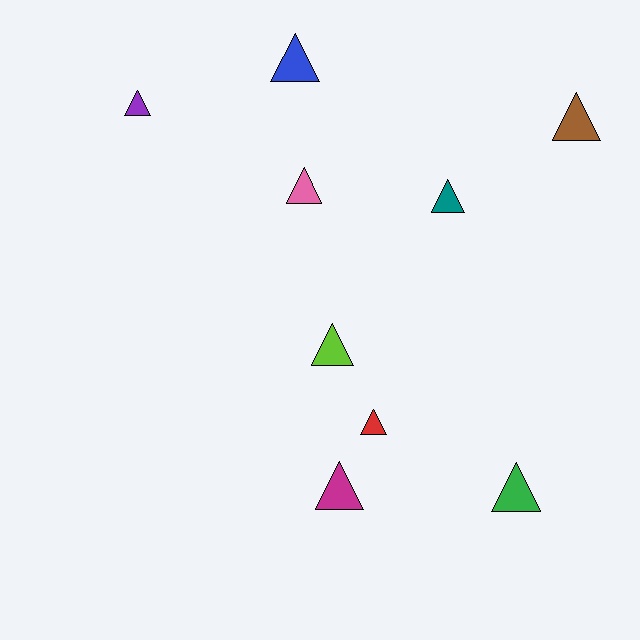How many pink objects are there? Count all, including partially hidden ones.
There is 1 pink object.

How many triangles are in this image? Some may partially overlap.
There are 9 triangles.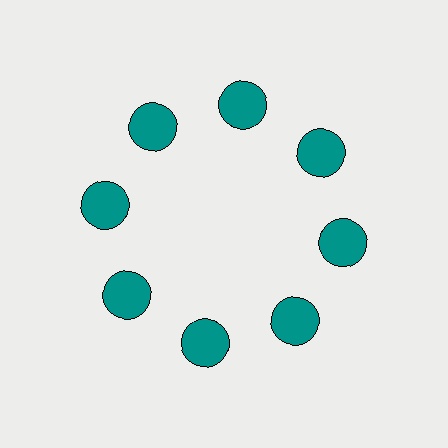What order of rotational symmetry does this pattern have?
This pattern has 8-fold rotational symmetry.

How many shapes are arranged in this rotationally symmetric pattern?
There are 8 shapes, arranged in 8 groups of 1.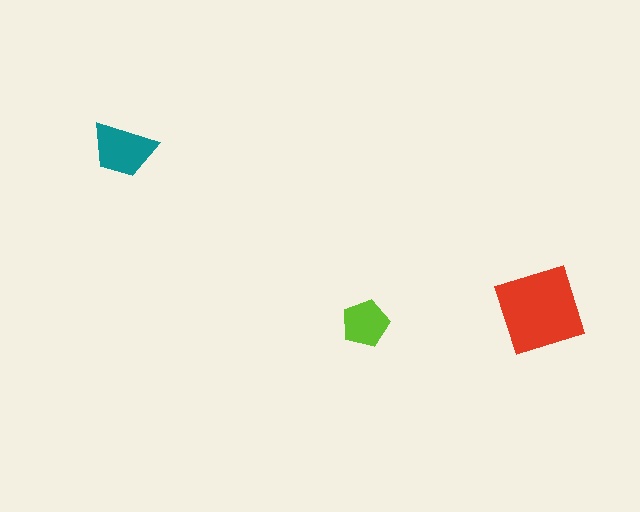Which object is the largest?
The red square.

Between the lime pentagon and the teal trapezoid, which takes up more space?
The teal trapezoid.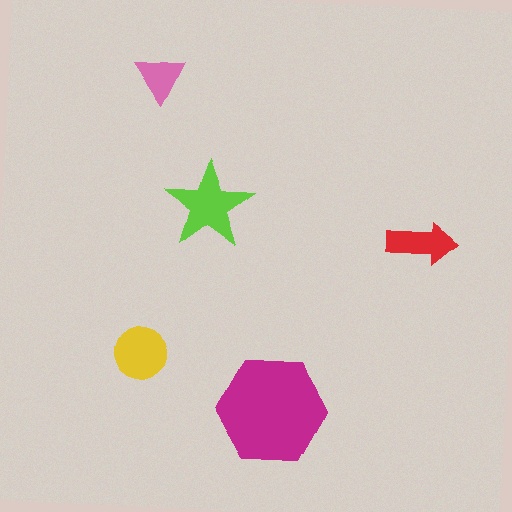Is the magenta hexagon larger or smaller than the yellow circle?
Larger.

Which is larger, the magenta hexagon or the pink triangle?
The magenta hexagon.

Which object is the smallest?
The pink triangle.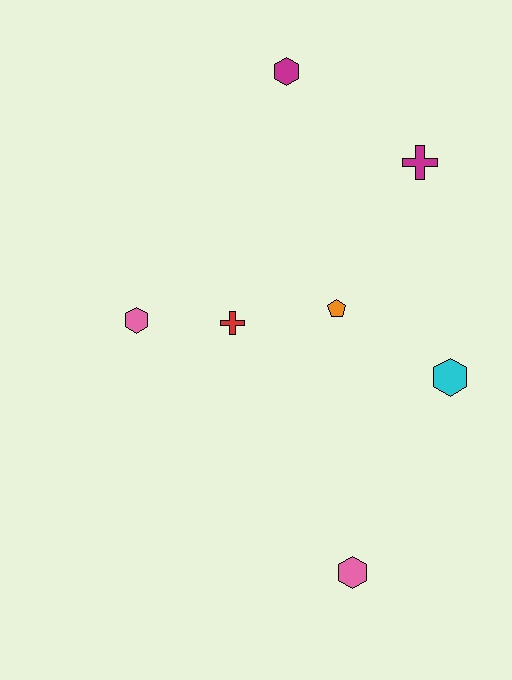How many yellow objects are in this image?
There are no yellow objects.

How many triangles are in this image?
There are no triangles.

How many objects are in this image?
There are 7 objects.